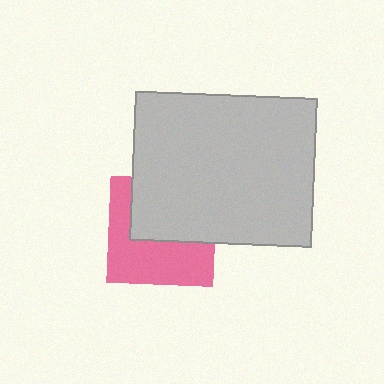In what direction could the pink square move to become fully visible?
The pink square could move down. That would shift it out from behind the light gray rectangle entirely.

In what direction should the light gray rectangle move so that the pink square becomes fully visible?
The light gray rectangle should move up. That is the shortest direction to clear the overlap and leave the pink square fully visible.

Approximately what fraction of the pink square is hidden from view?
Roughly 48% of the pink square is hidden behind the light gray rectangle.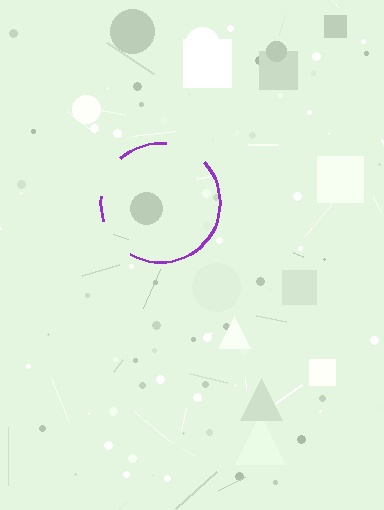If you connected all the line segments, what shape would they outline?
They would outline a circle.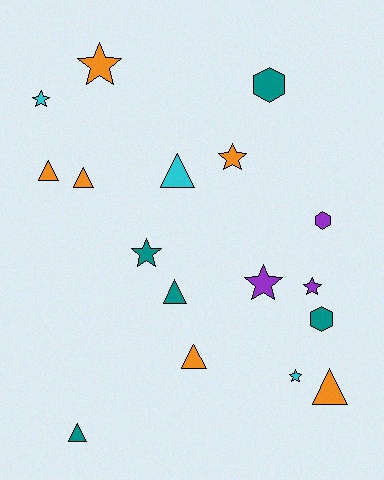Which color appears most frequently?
Orange, with 6 objects.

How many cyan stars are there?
There are 2 cyan stars.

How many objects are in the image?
There are 17 objects.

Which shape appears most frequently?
Triangle, with 7 objects.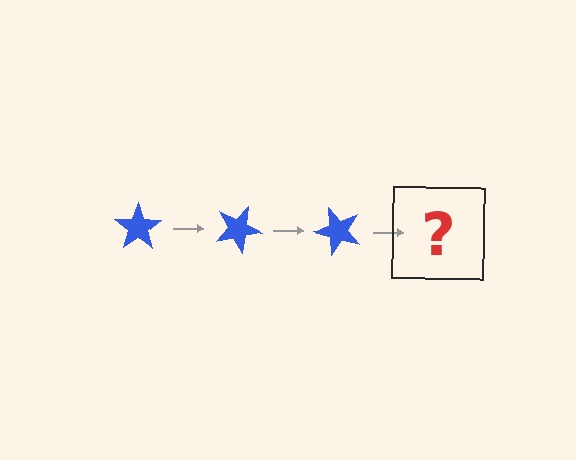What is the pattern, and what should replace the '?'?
The pattern is that the star rotates 25 degrees each step. The '?' should be a blue star rotated 75 degrees.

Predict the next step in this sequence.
The next step is a blue star rotated 75 degrees.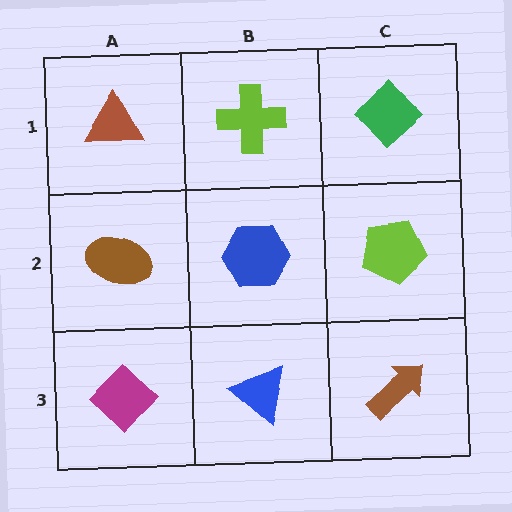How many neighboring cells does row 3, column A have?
2.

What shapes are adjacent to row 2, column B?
A lime cross (row 1, column B), a blue triangle (row 3, column B), a brown ellipse (row 2, column A), a lime pentagon (row 2, column C).